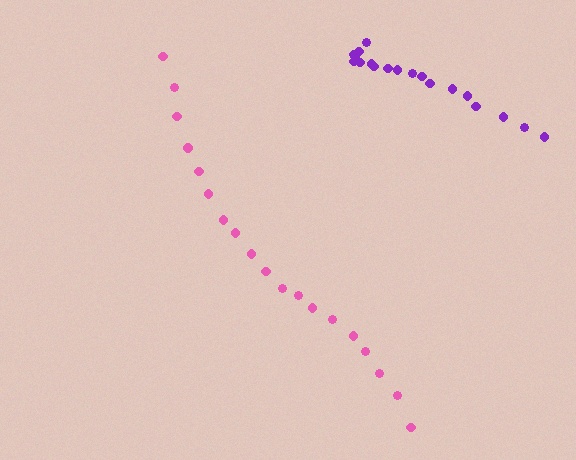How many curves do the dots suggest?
There are 2 distinct paths.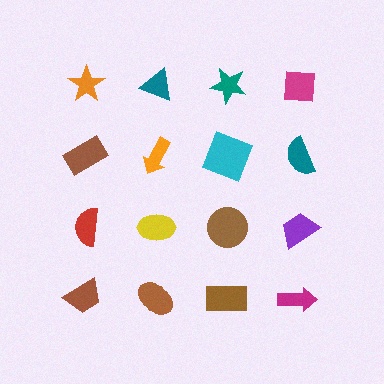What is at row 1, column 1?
An orange star.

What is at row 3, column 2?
A yellow ellipse.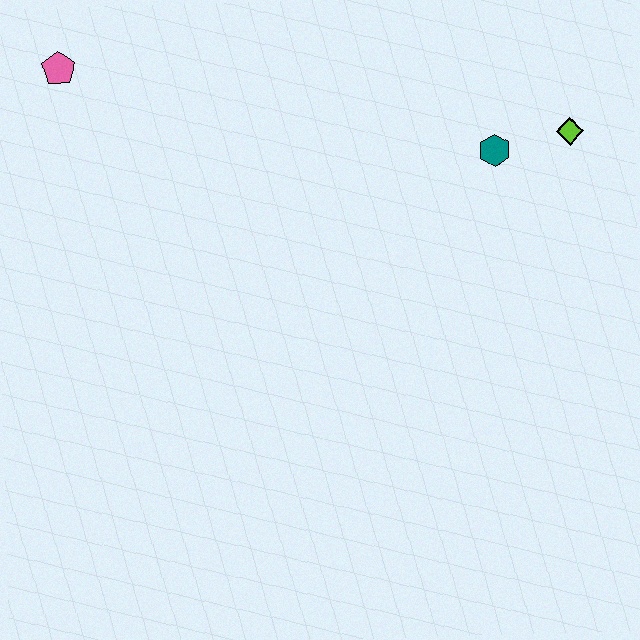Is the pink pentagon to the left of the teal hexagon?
Yes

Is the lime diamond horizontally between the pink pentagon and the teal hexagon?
No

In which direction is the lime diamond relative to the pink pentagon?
The lime diamond is to the right of the pink pentagon.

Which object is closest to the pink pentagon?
The teal hexagon is closest to the pink pentagon.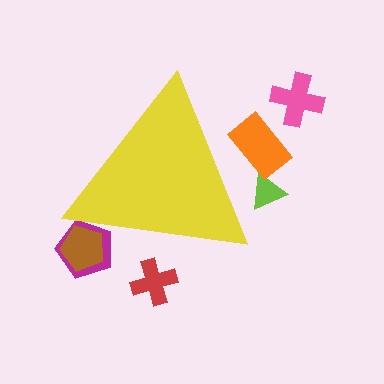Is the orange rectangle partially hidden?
Yes, the orange rectangle is partially hidden behind the yellow triangle.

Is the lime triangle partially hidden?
Yes, the lime triangle is partially hidden behind the yellow triangle.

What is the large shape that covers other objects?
A yellow triangle.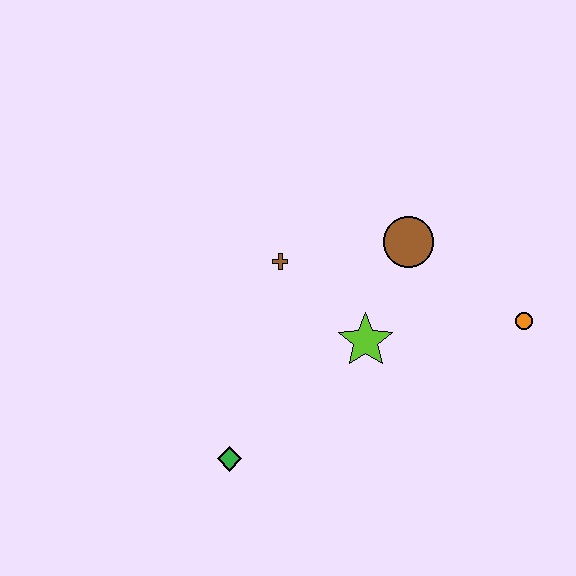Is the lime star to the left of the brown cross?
No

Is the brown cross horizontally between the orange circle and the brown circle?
No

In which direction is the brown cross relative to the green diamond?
The brown cross is above the green diamond.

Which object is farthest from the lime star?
The green diamond is farthest from the lime star.